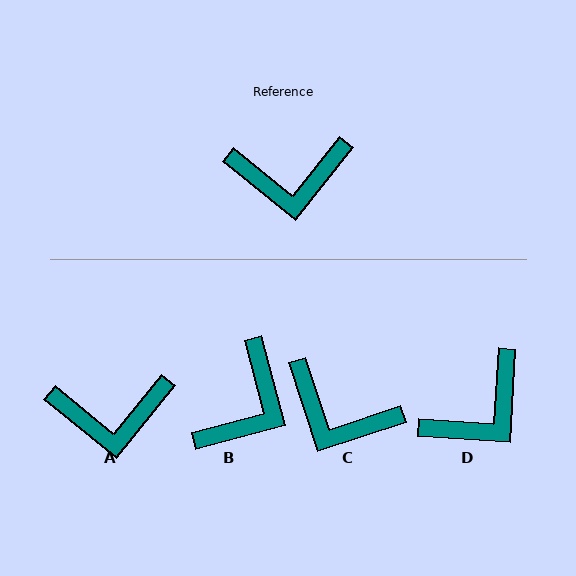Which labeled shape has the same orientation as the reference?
A.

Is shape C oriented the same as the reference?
No, it is off by about 33 degrees.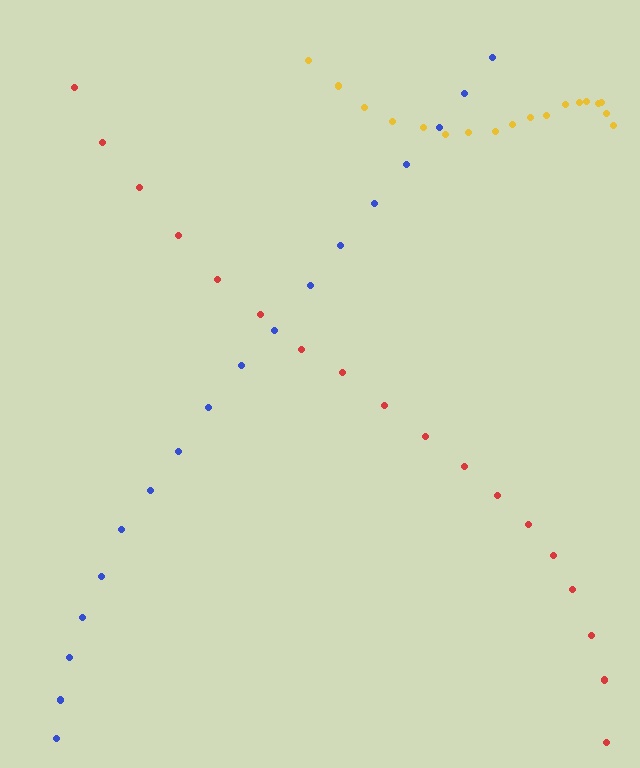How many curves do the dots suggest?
There are 3 distinct paths.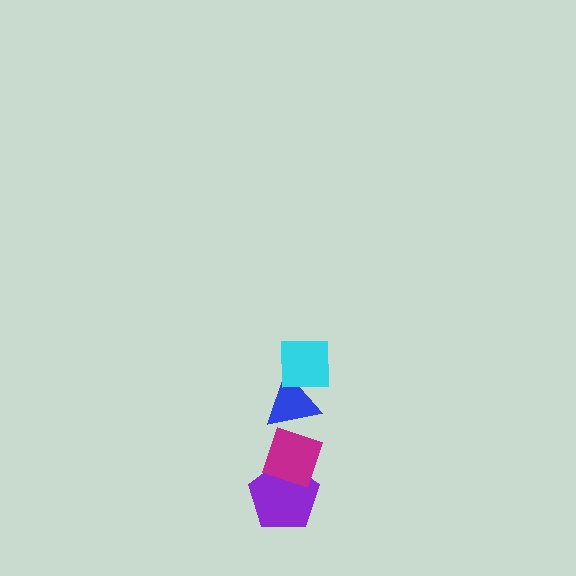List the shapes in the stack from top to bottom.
From top to bottom: the cyan square, the blue triangle, the magenta diamond, the purple pentagon.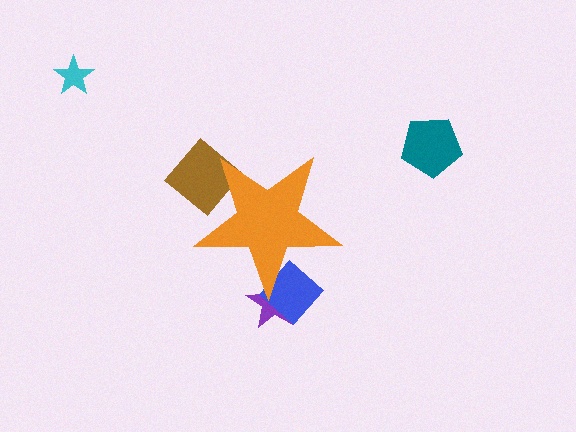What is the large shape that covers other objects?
An orange star.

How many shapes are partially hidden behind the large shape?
3 shapes are partially hidden.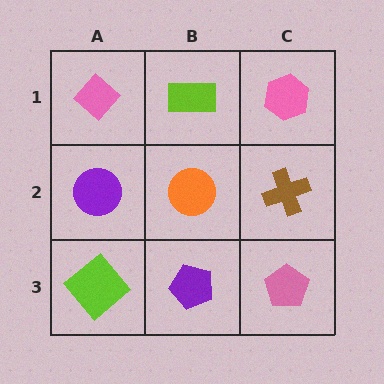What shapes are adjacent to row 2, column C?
A pink hexagon (row 1, column C), a pink pentagon (row 3, column C), an orange circle (row 2, column B).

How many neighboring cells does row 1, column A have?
2.